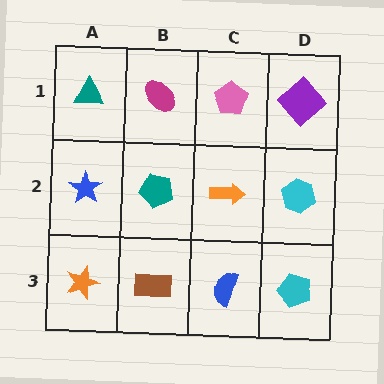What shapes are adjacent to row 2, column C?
A pink pentagon (row 1, column C), a blue semicircle (row 3, column C), a teal pentagon (row 2, column B), a cyan hexagon (row 2, column D).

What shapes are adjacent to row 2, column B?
A magenta ellipse (row 1, column B), a brown rectangle (row 3, column B), a blue star (row 2, column A), an orange arrow (row 2, column C).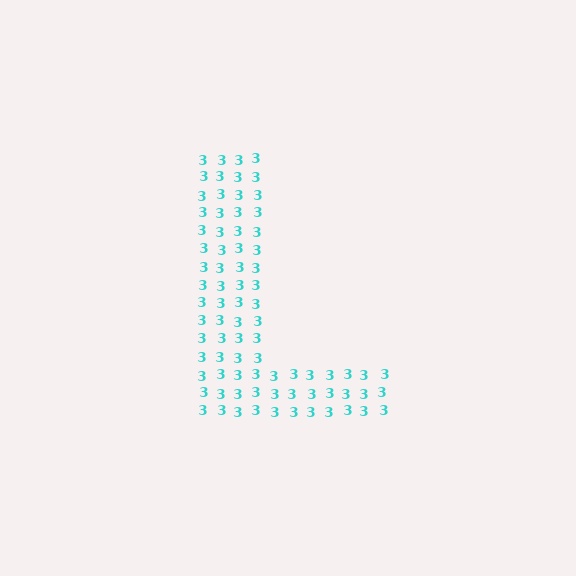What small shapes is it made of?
It is made of small digit 3's.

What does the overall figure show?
The overall figure shows the letter L.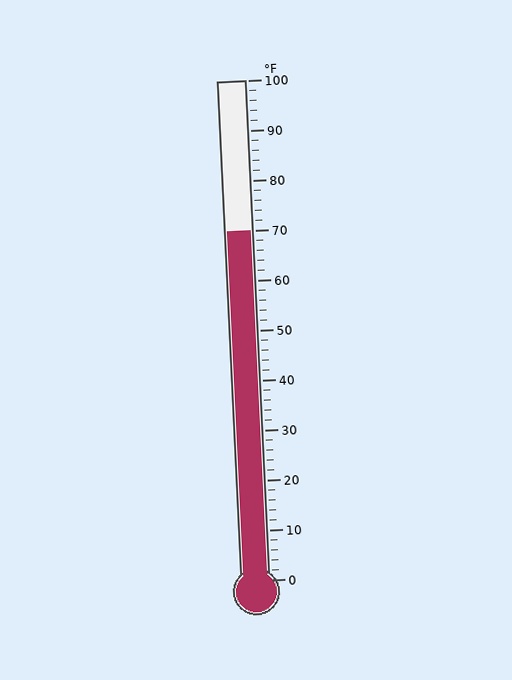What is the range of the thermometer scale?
The thermometer scale ranges from 0°F to 100°F.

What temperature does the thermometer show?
The thermometer shows approximately 70°F.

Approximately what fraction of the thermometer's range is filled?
The thermometer is filled to approximately 70% of its range.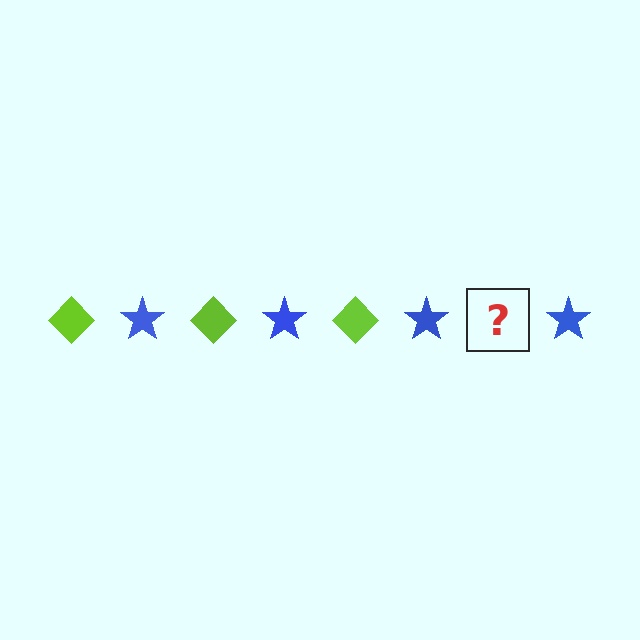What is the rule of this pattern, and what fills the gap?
The rule is that the pattern alternates between lime diamond and blue star. The gap should be filled with a lime diamond.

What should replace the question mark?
The question mark should be replaced with a lime diamond.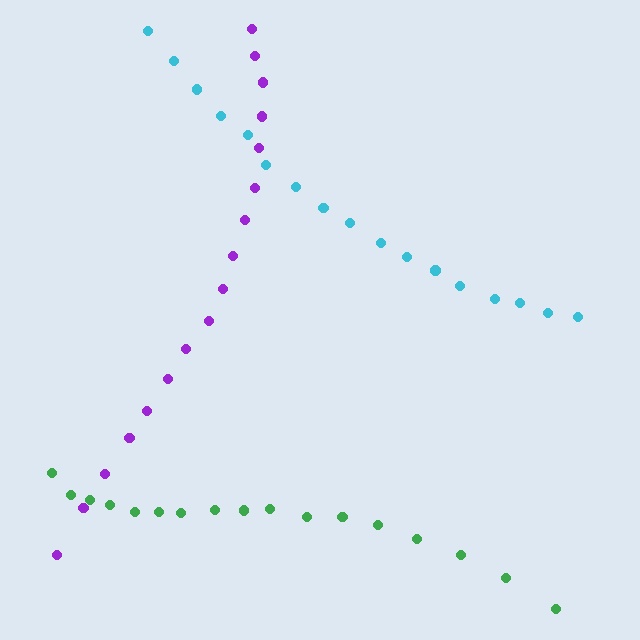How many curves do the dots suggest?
There are 3 distinct paths.